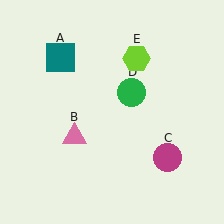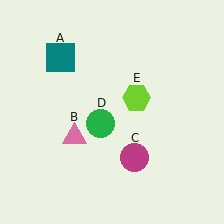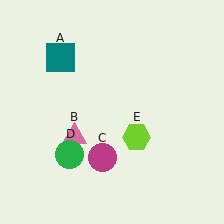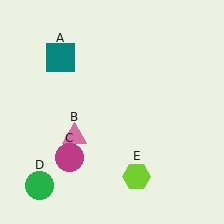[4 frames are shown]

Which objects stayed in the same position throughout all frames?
Teal square (object A) and pink triangle (object B) remained stationary.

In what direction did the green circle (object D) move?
The green circle (object D) moved down and to the left.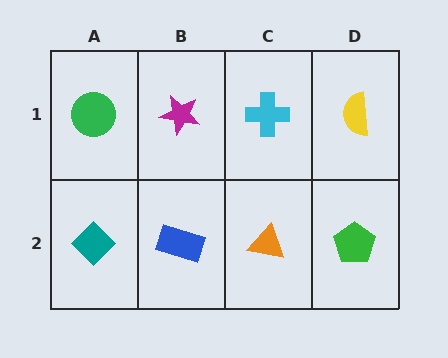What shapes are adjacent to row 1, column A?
A teal diamond (row 2, column A), a magenta star (row 1, column B).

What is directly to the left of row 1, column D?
A cyan cross.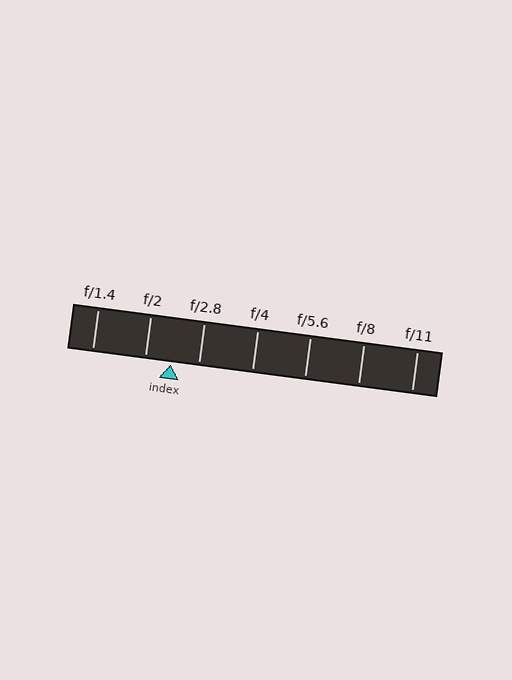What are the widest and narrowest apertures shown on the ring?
The widest aperture shown is f/1.4 and the narrowest is f/11.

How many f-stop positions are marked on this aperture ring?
There are 7 f-stop positions marked.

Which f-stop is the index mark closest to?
The index mark is closest to f/2.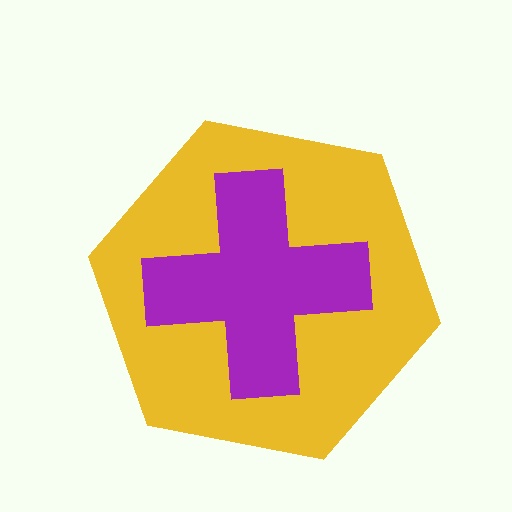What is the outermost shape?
The yellow hexagon.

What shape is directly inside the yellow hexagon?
The purple cross.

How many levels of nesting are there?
2.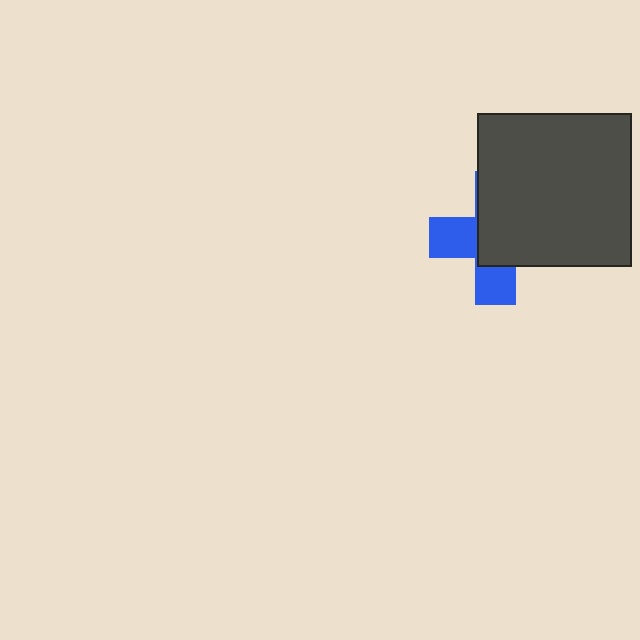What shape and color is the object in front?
The object in front is a dark gray square.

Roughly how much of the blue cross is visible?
A small part of it is visible (roughly 39%).